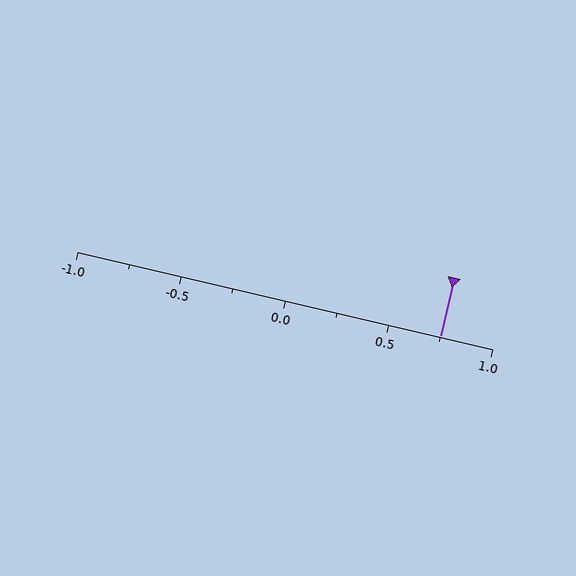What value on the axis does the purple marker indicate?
The marker indicates approximately 0.75.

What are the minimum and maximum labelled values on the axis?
The axis runs from -1.0 to 1.0.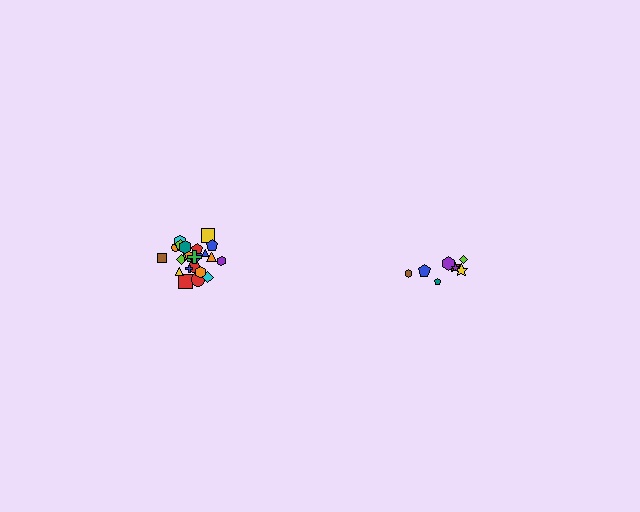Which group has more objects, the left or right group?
The left group.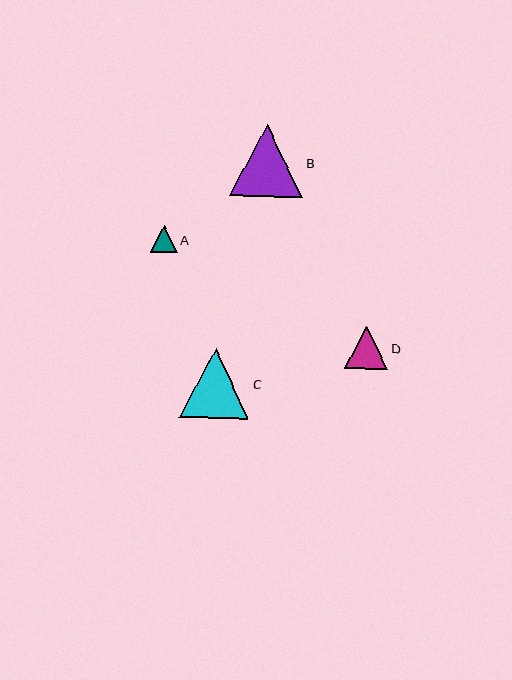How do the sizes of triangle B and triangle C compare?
Triangle B and triangle C are approximately the same size.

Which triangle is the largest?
Triangle B is the largest with a size of approximately 73 pixels.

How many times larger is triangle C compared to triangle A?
Triangle C is approximately 2.6 times the size of triangle A.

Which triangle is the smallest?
Triangle A is the smallest with a size of approximately 27 pixels.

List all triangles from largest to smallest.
From largest to smallest: B, C, D, A.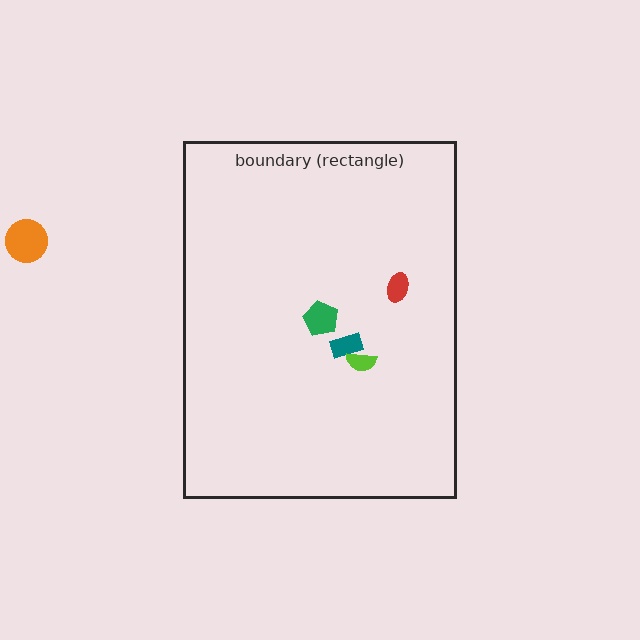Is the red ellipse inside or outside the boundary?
Inside.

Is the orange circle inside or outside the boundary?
Outside.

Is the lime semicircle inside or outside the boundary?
Inside.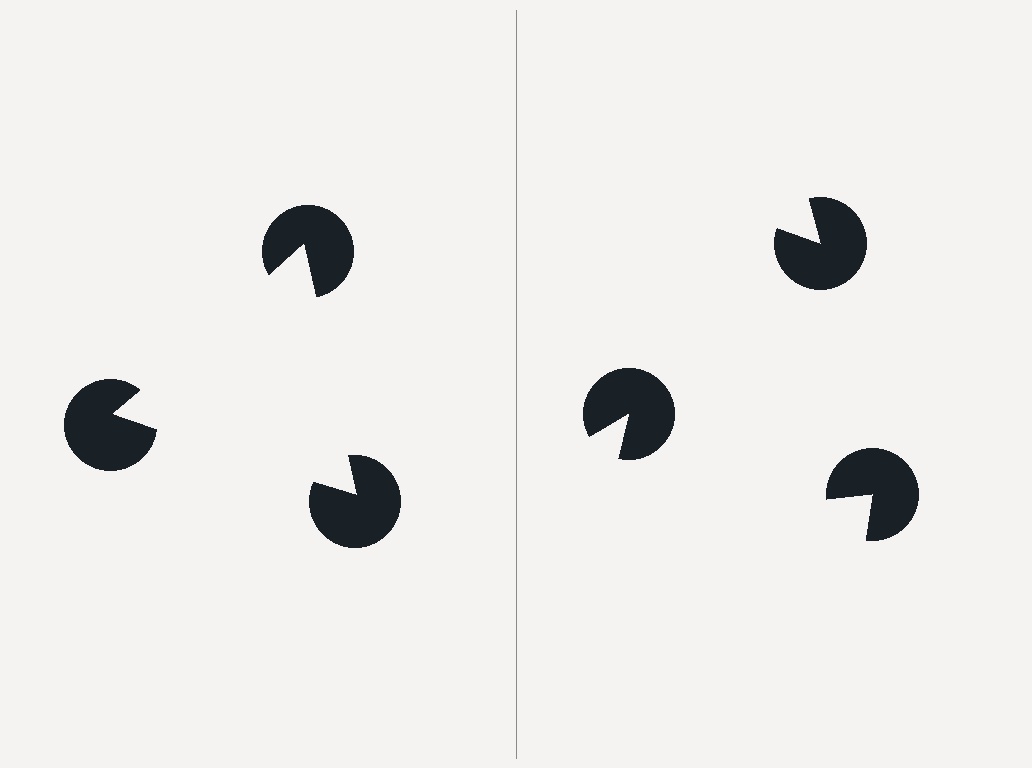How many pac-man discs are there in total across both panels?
6 — 3 on each side.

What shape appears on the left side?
An illusory triangle.